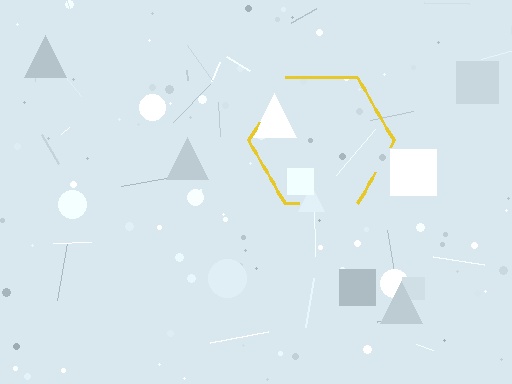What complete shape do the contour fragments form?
The contour fragments form a hexagon.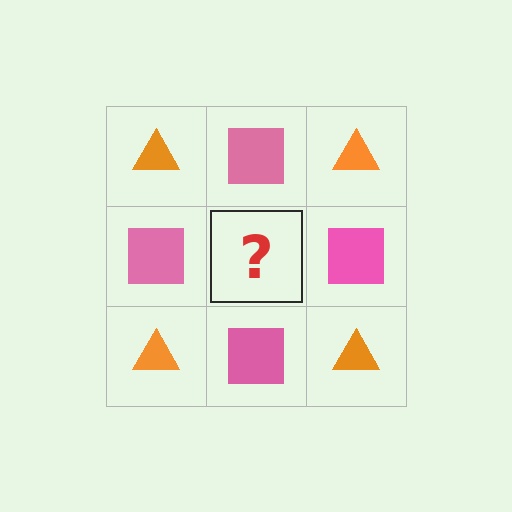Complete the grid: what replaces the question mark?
The question mark should be replaced with an orange triangle.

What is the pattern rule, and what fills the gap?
The rule is that it alternates orange triangle and pink square in a checkerboard pattern. The gap should be filled with an orange triangle.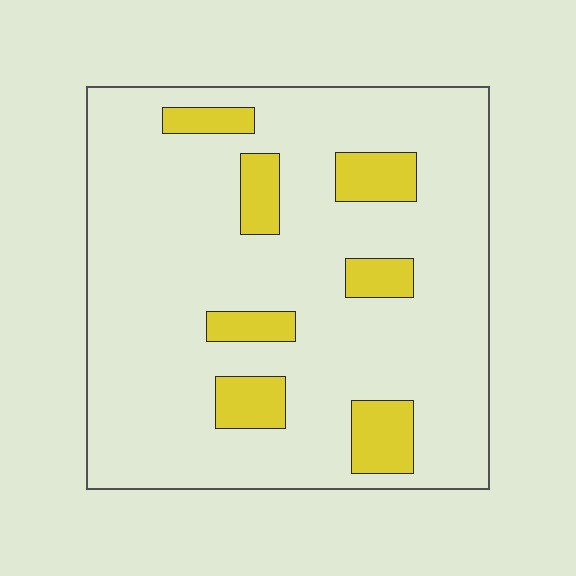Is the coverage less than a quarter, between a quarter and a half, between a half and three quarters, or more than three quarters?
Less than a quarter.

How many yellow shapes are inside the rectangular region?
7.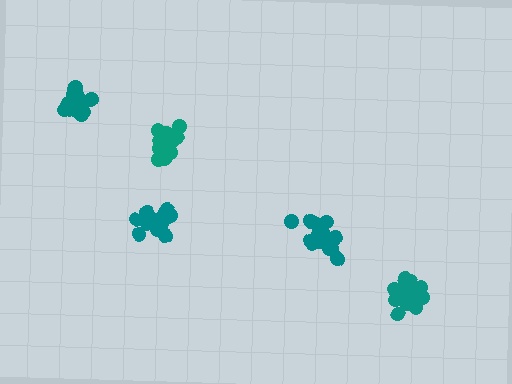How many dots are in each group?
Group 1: 20 dots, Group 2: 17 dots, Group 3: 18 dots, Group 4: 14 dots, Group 5: 17 dots (86 total).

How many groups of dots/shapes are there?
There are 5 groups.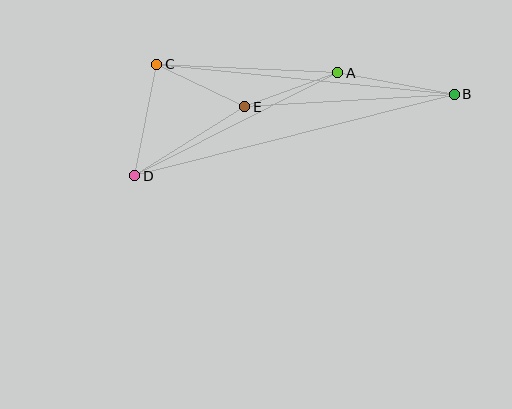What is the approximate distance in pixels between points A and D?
The distance between A and D is approximately 228 pixels.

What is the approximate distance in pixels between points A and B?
The distance between A and B is approximately 119 pixels.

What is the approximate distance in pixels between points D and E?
The distance between D and E is approximately 130 pixels.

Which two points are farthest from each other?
Points B and D are farthest from each other.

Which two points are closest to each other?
Points C and E are closest to each other.